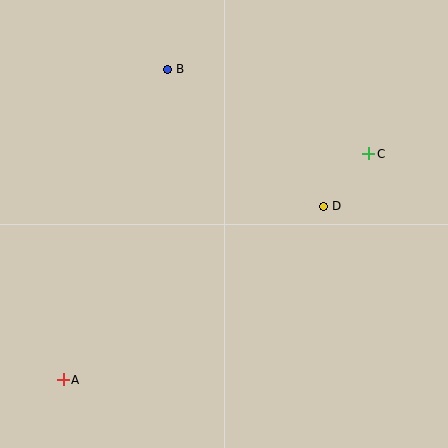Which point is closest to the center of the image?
Point D at (324, 206) is closest to the center.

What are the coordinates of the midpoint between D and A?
The midpoint between D and A is at (193, 293).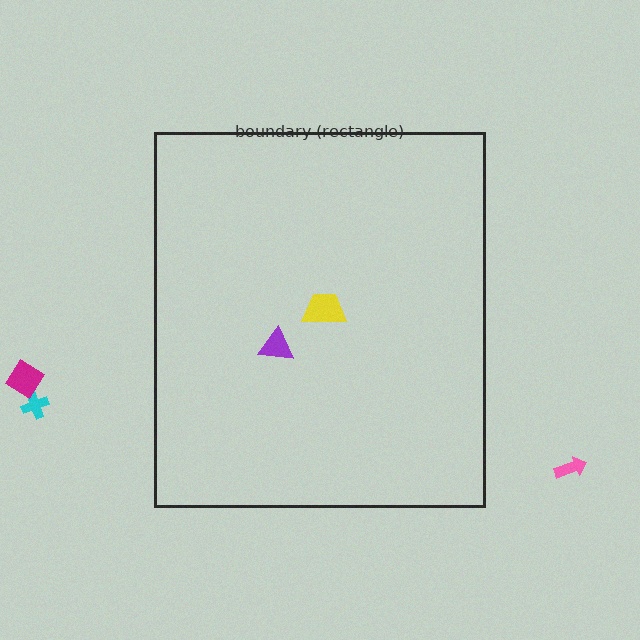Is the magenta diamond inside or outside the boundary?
Outside.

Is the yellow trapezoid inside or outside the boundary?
Inside.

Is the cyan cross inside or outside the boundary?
Outside.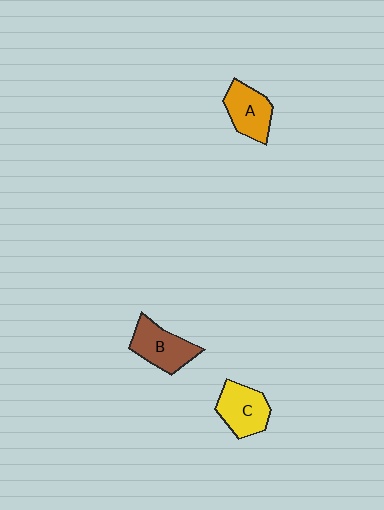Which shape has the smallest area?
Shape A (orange).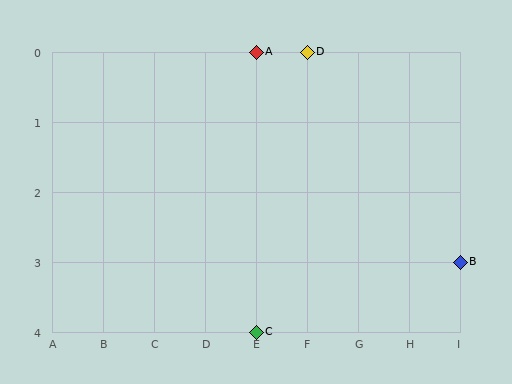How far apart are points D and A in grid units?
Points D and A are 1 column apart.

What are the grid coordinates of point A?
Point A is at grid coordinates (E, 0).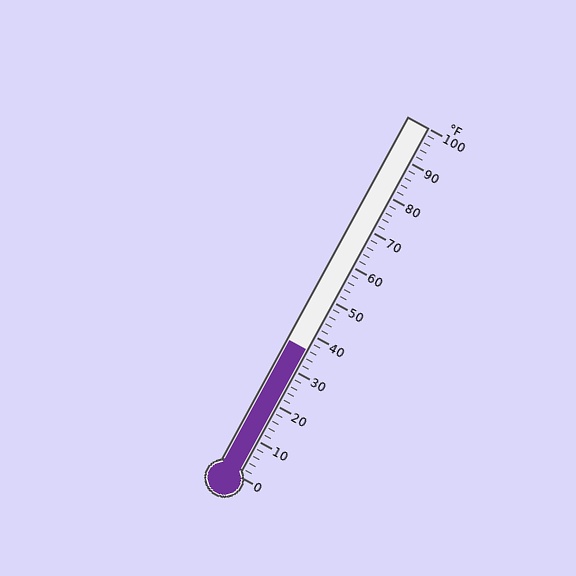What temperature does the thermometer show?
The thermometer shows approximately 36°F.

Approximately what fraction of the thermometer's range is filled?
The thermometer is filled to approximately 35% of its range.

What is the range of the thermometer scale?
The thermometer scale ranges from 0°F to 100°F.